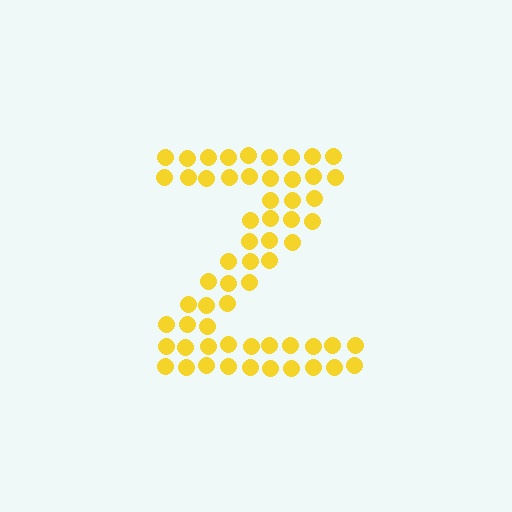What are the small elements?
The small elements are circles.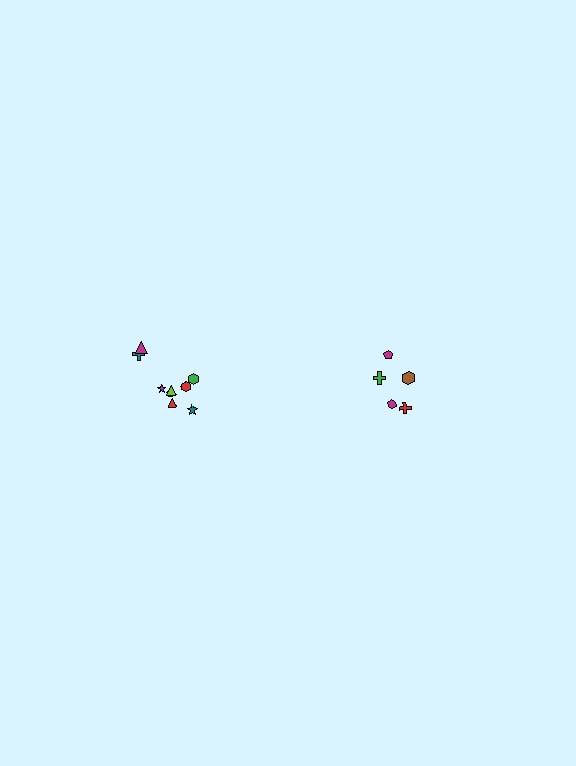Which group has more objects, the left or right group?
The left group.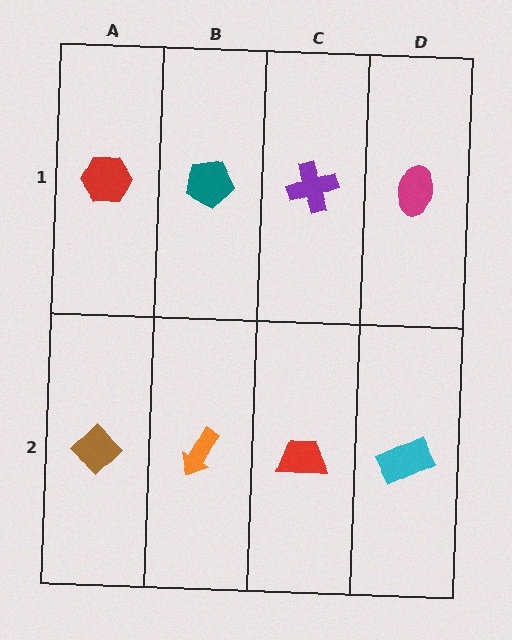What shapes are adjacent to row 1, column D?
A cyan rectangle (row 2, column D), a purple cross (row 1, column C).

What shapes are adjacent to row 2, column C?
A purple cross (row 1, column C), an orange arrow (row 2, column B), a cyan rectangle (row 2, column D).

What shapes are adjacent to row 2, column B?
A teal pentagon (row 1, column B), a brown diamond (row 2, column A), a red trapezoid (row 2, column C).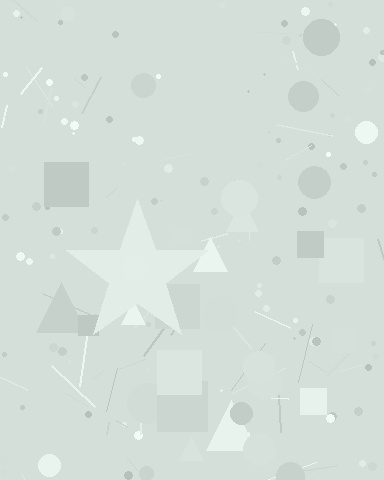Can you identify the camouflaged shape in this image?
The camouflaged shape is a star.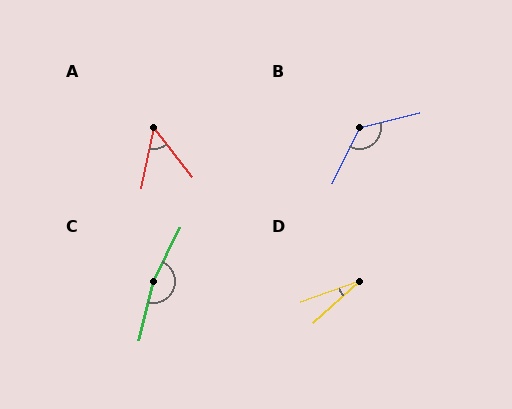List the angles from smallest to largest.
D (23°), A (50°), B (130°), C (168°).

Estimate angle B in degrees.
Approximately 130 degrees.